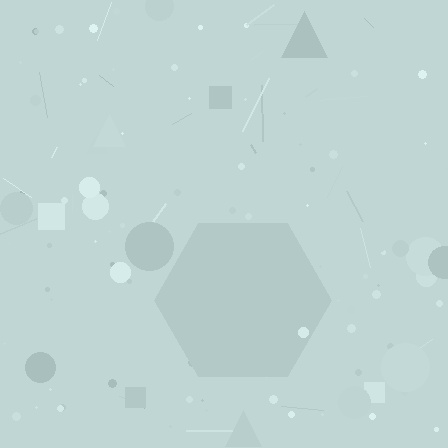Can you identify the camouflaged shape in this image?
The camouflaged shape is a hexagon.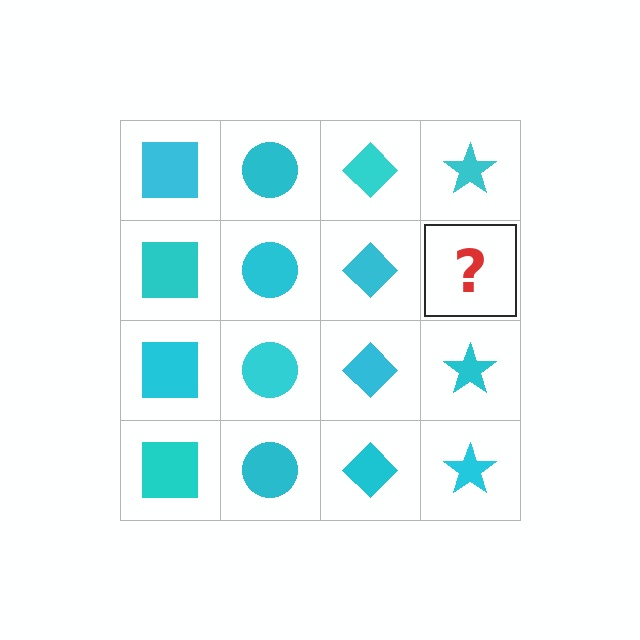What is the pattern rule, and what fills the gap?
The rule is that each column has a consistent shape. The gap should be filled with a cyan star.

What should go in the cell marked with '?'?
The missing cell should contain a cyan star.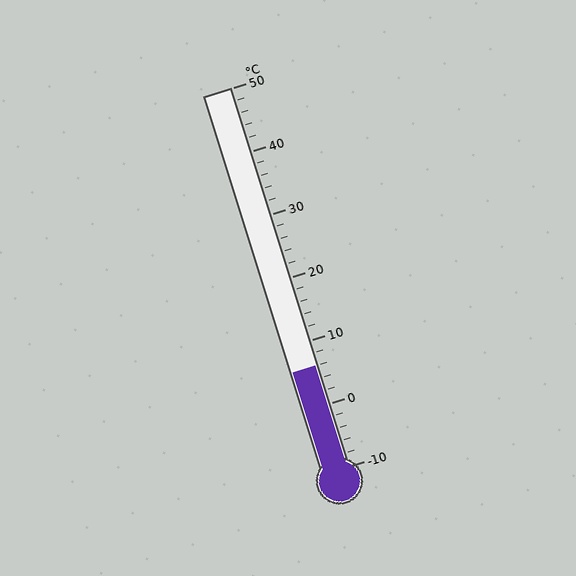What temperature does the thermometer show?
The thermometer shows approximately 6°C.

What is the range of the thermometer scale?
The thermometer scale ranges from -10°C to 50°C.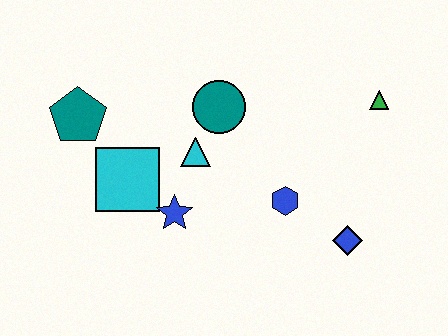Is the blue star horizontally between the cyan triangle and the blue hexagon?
No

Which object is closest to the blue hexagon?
The blue diamond is closest to the blue hexagon.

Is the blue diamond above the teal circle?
No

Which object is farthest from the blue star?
The green triangle is farthest from the blue star.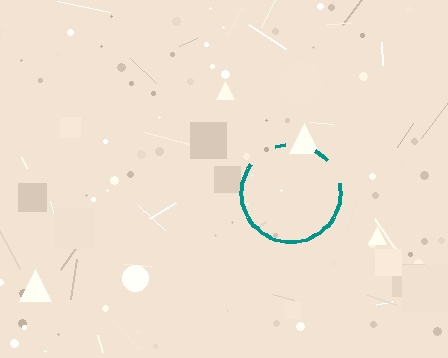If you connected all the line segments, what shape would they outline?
They would outline a circle.